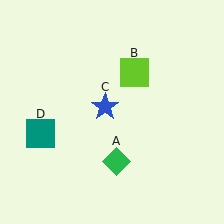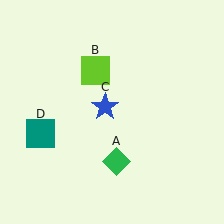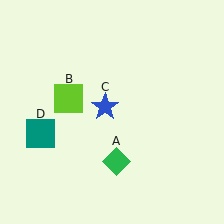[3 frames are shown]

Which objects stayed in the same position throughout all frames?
Green diamond (object A) and blue star (object C) and teal square (object D) remained stationary.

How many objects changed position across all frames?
1 object changed position: lime square (object B).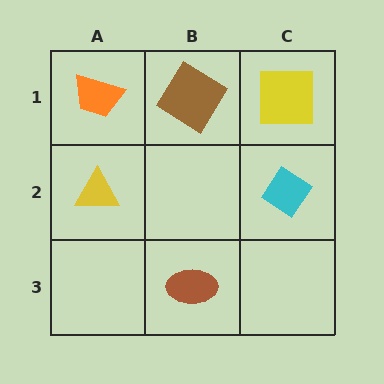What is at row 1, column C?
A yellow square.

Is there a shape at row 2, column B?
No, that cell is empty.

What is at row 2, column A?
A yellow triangle.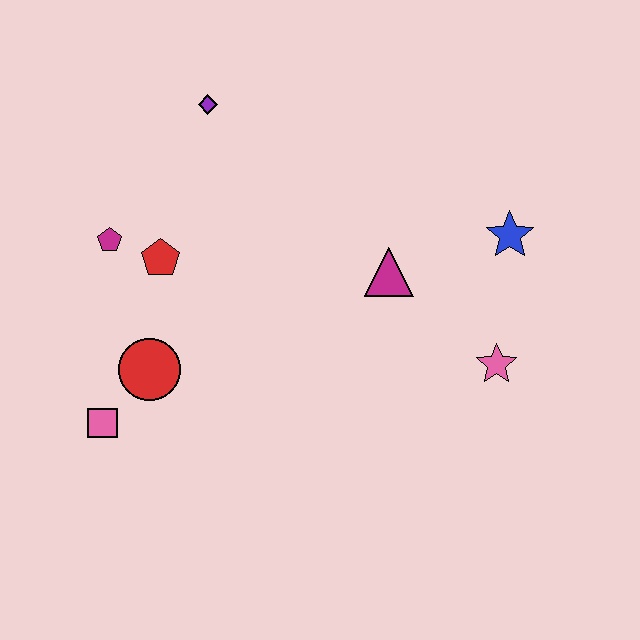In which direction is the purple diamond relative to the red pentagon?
The purple diamond is above the red pentagon.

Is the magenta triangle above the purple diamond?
No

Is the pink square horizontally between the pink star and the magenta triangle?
No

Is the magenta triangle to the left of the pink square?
No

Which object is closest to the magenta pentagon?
The red pentagon is closest to the magenta pentagon.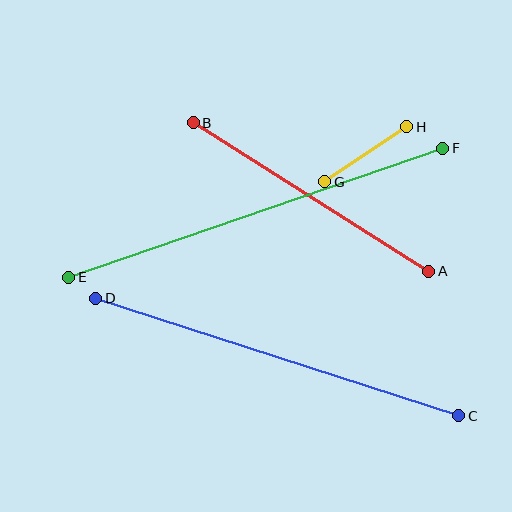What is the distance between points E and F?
The distance is approximately 396 pixels.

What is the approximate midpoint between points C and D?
The midpoint is at approximately (277, 357) pixels.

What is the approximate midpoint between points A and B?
The midpoint is at approximately (311, 197) pixels.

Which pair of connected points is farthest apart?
Points E and F are farthest apart.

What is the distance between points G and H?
The distance is approximately 99 pixels.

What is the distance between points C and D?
The distance is approximately 382 pixels.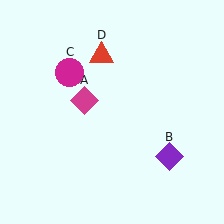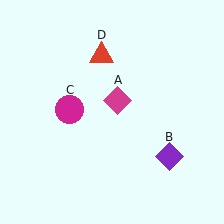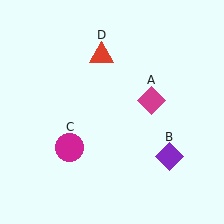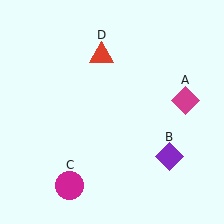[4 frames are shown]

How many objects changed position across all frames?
2 objects changed position: magenta diamond (object A), magenta circle (object C).